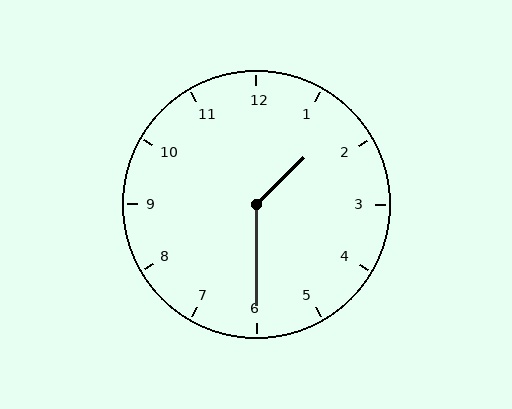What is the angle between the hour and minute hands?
Approximately 135 degrees.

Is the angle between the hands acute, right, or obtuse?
It is obtuse.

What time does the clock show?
1:30.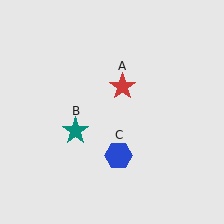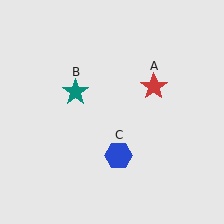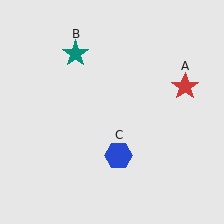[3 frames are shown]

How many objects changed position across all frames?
2 objects changed position: red star (object A), teal star (object B).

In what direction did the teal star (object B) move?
The teal star (object B) moved up.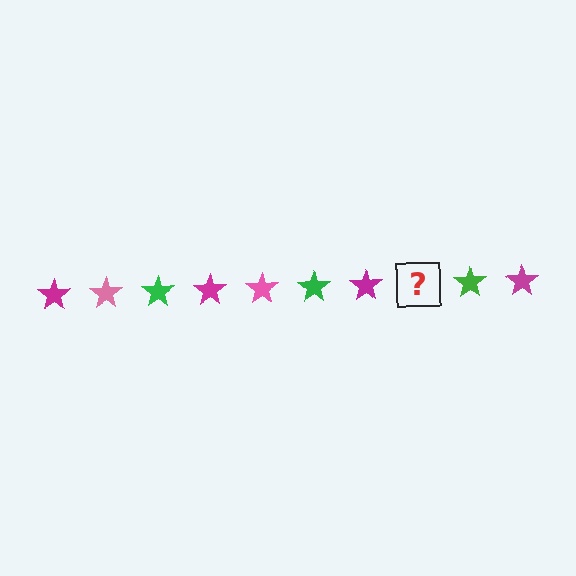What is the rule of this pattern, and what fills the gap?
The rule is that the pattern cycles through magenta, pink, green stars. The gap should be filled with a pink star.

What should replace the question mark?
The question mark should be replaced with a pink star.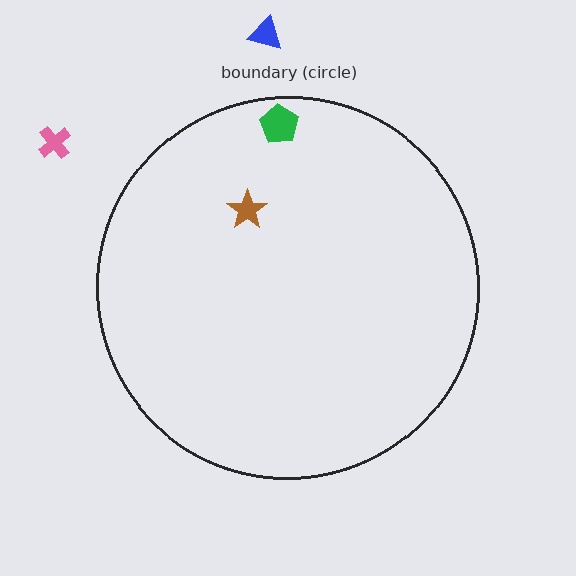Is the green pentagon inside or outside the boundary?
Inside.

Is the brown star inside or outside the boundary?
Inside.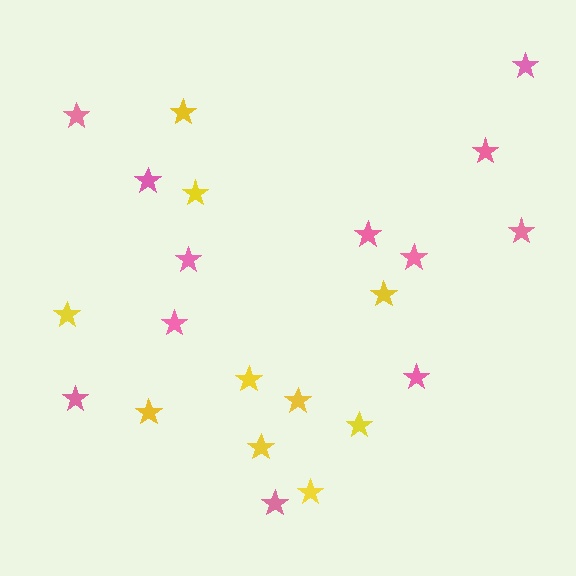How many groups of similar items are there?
There are 2 groups: one group of pink stars (12) and one group of yellow stars (10).